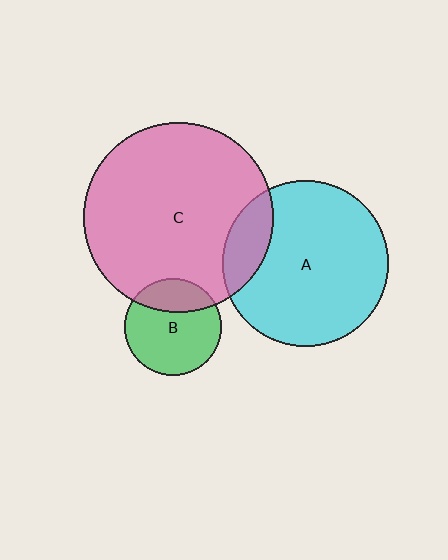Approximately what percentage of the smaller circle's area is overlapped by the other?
Approximately 15%.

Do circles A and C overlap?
Yes.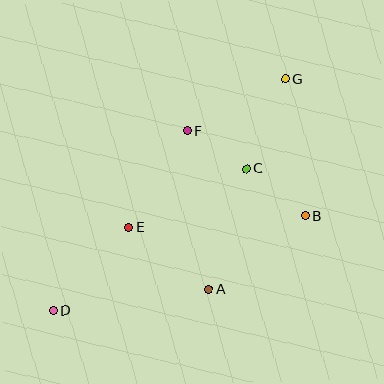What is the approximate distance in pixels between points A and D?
The distance between A and D is approximately 156 pixels.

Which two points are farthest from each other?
Points D and G are farthest from each other.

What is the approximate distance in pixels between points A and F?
The distance between A and F is approximately 160 pixels.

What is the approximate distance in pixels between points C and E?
The distance between C and E is approximately 132 pixels.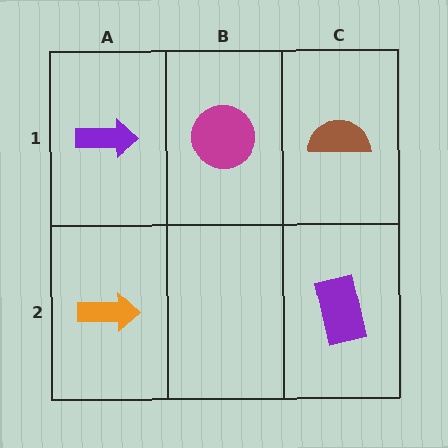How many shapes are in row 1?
3 shapes.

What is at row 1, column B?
A magenta circle.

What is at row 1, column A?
A purple arrow.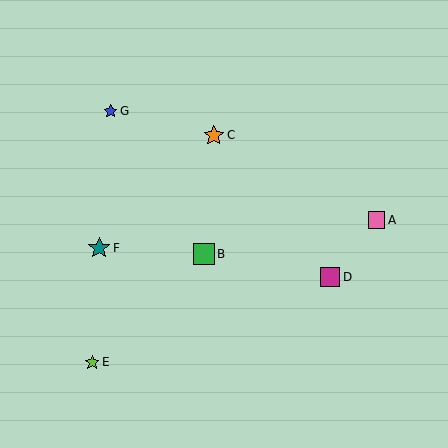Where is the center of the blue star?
The center of the blue star is at (111, 111).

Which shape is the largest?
The teal star (labeled F) is the largest.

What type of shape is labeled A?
Shape A is a pink square.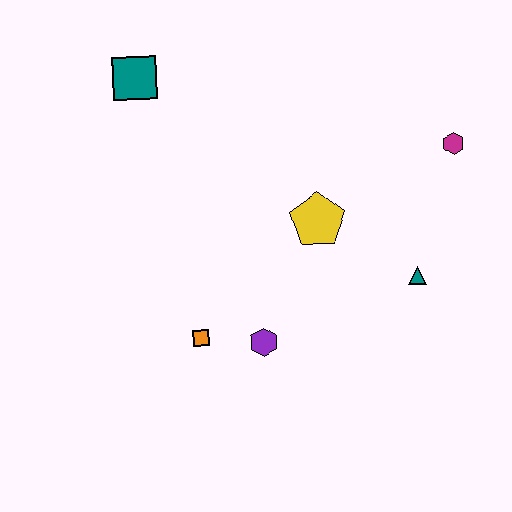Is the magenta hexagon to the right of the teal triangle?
Yes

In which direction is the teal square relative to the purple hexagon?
The teal square is above the purple hexagon.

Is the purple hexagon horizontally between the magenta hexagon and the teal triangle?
No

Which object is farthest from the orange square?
The magenta hexagon is farthest from the orange square.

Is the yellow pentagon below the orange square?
No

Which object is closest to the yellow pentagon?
The teal triangle is closest to the yellow pentagon.